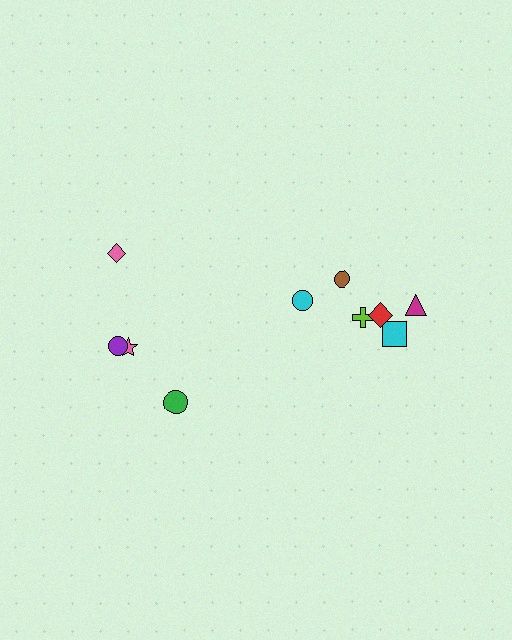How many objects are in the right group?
There are 6 objects.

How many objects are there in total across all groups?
There are 10 objects.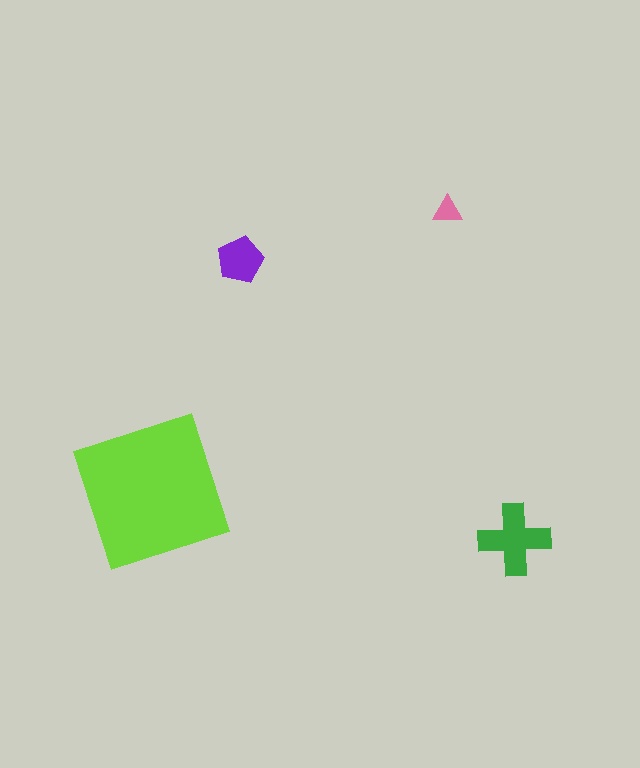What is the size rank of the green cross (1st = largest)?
2nd.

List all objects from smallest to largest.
The pink triangle, the purple pentagon, the green cross, the lime square.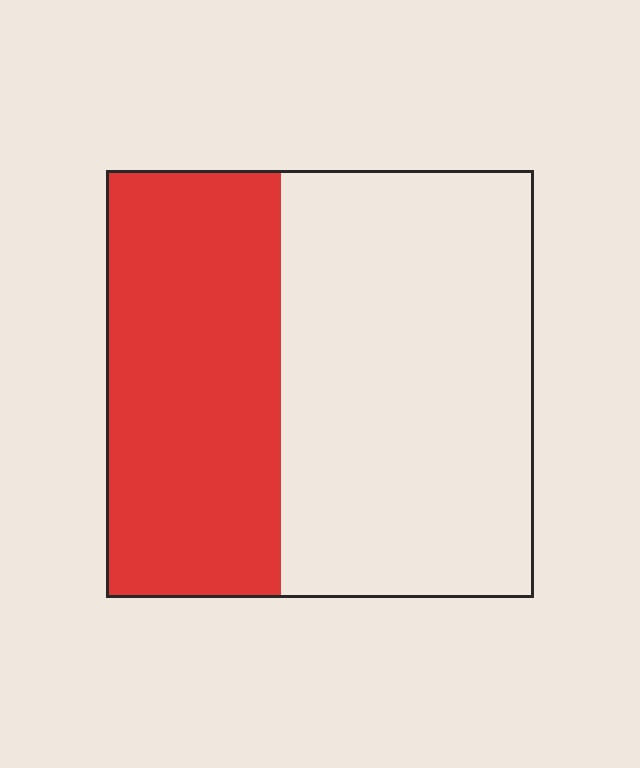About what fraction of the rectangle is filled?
About two fifths (2/5).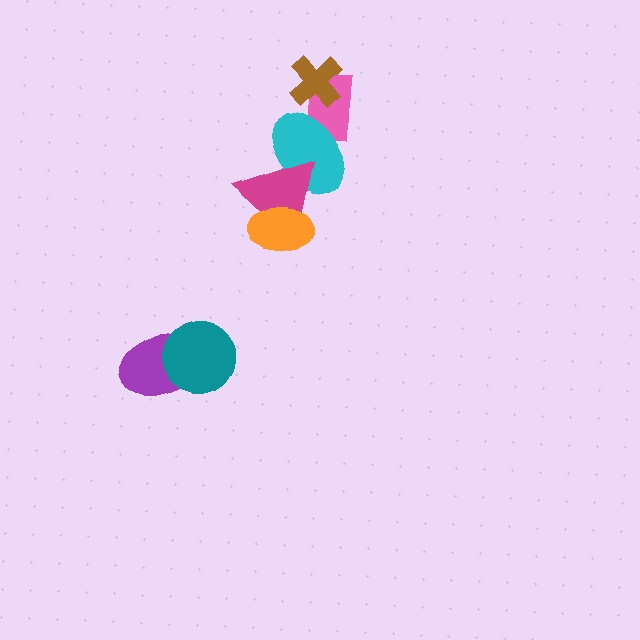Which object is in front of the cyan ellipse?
The magenta triangle is in front of the cyan ellipse.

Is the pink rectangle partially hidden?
Yes, it is partially covered by another shape.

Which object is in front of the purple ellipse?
The teal circle is in front of the purple ellipse.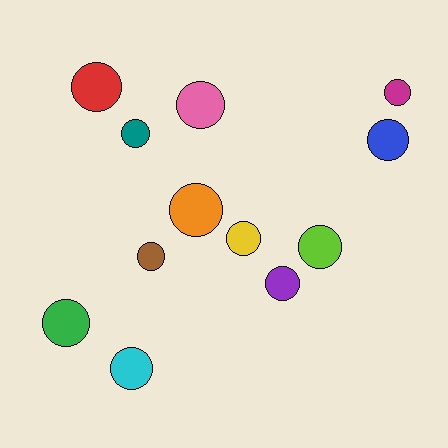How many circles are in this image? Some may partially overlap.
There are 12 circles.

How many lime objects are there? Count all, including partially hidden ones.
There is 1 lime object.